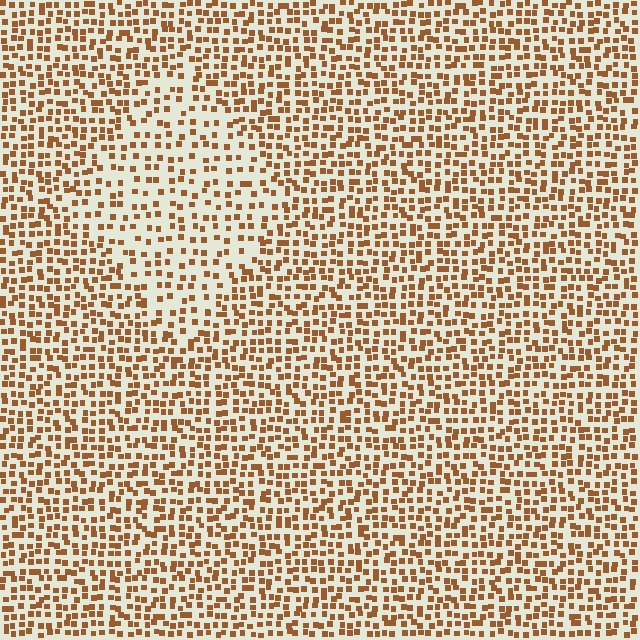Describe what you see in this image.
The image contains small brown elements arranged at two different densities. A diamond-shaped region is visible where the elements are less densely packed than the surrounding area.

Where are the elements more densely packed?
The elements are more densely packed outside the diamond boundary.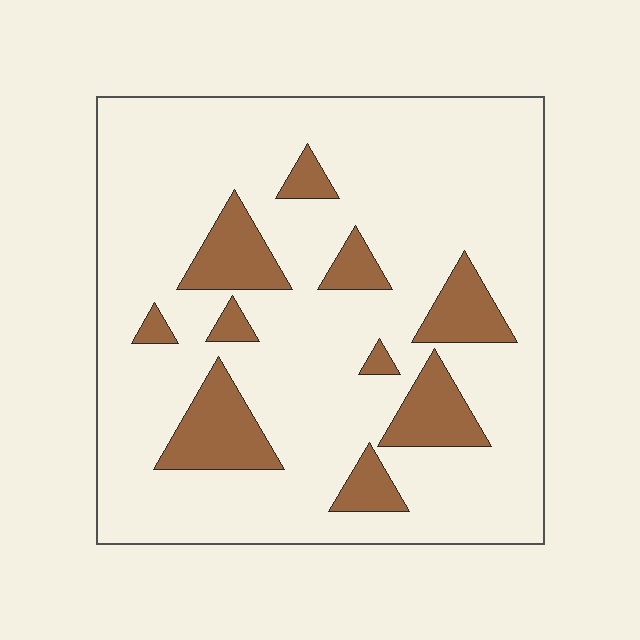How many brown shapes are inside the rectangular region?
10.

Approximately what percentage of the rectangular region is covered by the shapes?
Approximately 15%.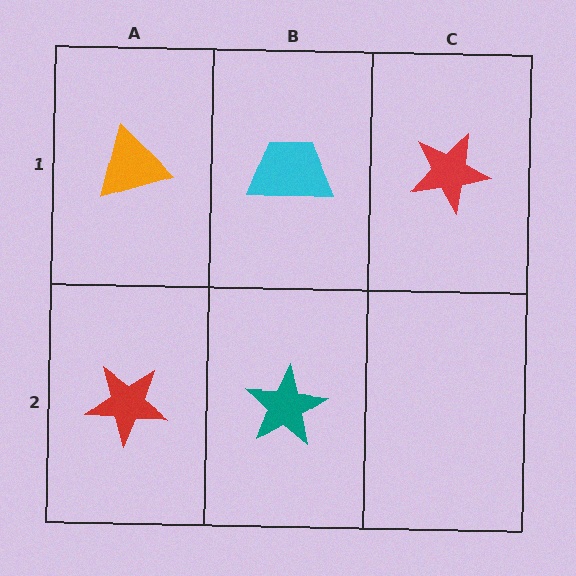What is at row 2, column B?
A teal star.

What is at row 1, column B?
A cyan trapezoid.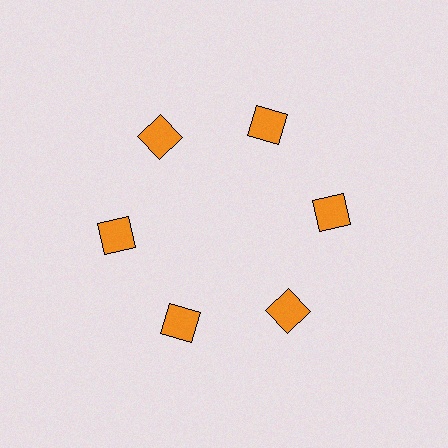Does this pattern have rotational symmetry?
Yes, this pattern has 6-fold rotational symmetry. It looks the same after rotating 60 degrees around the center.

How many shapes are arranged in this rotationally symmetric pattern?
There are 6 shapes, arranged in 6 groups of 1.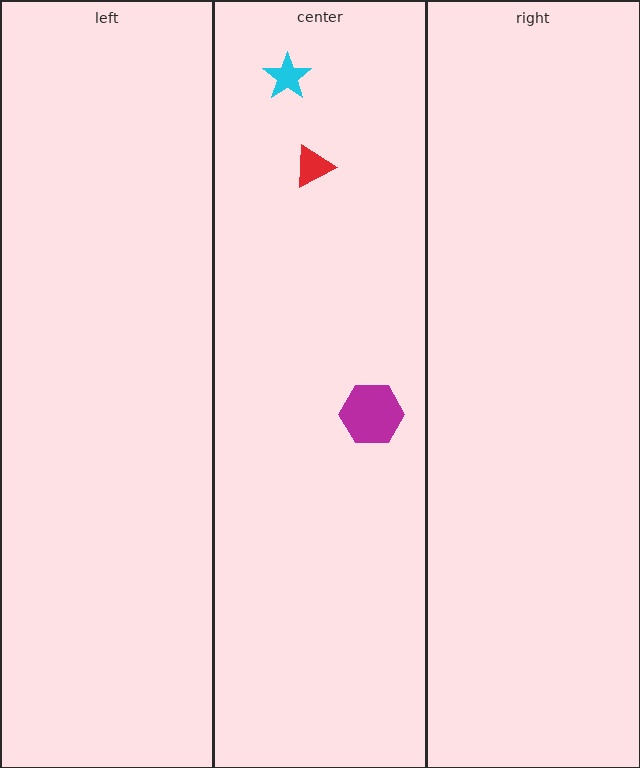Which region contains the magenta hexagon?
The center region.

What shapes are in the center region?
The red triangle, the cyan star, the magenta hexagon.